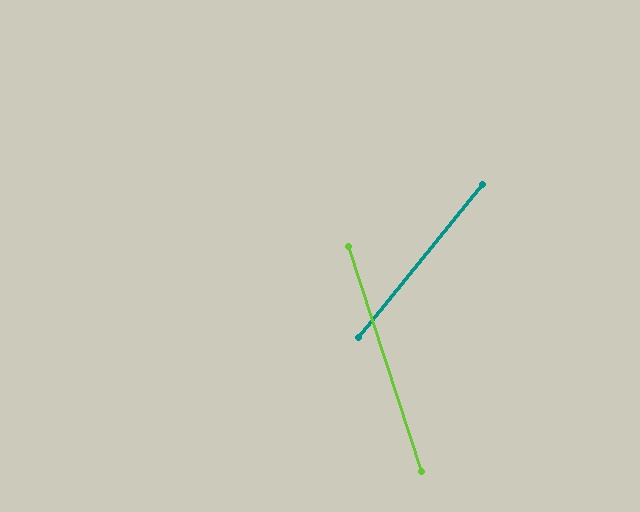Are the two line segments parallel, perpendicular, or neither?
Neither parallel nor perpendicular — they differ by about 57°.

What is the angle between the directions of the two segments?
Approximately 57 degrees.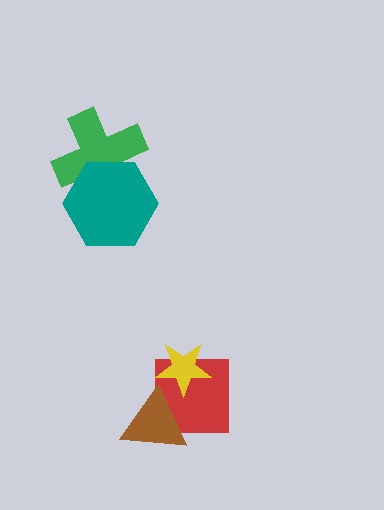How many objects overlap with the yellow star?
1 object overlaps with the yellow star.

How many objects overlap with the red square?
2 objects overlap with the red square.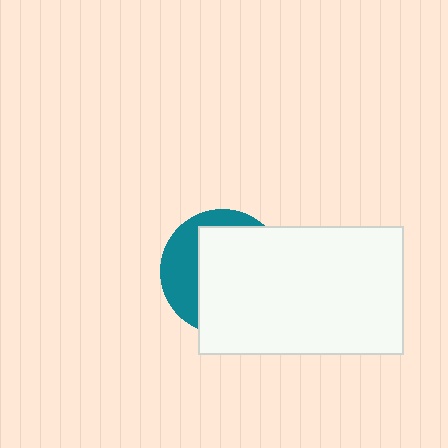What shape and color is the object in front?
The object in front is a white rectangle.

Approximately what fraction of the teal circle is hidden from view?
Roughly 68% of the teal circle is hidden behind the white rectangle.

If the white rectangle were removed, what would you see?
You would see the complete teal circle.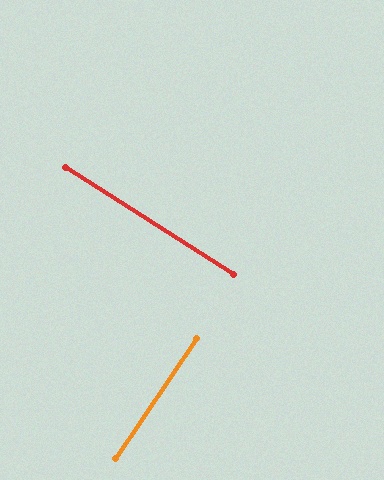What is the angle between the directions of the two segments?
Approximately 89 degrees.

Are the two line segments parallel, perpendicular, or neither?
Perpendicular — they meet at approximately 89°.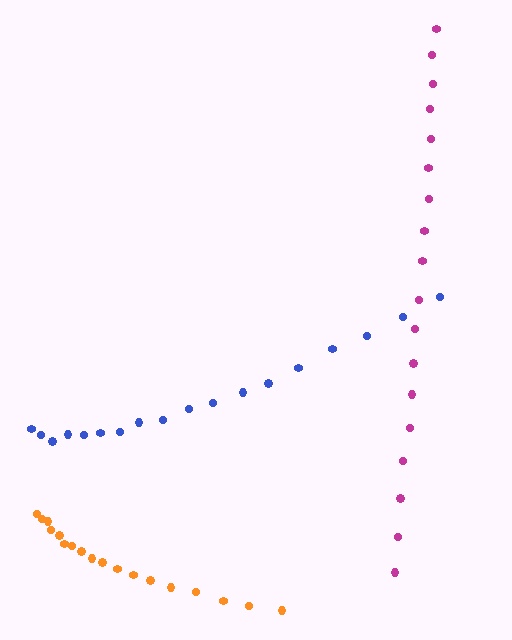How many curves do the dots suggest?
There are 3 distinct paths.